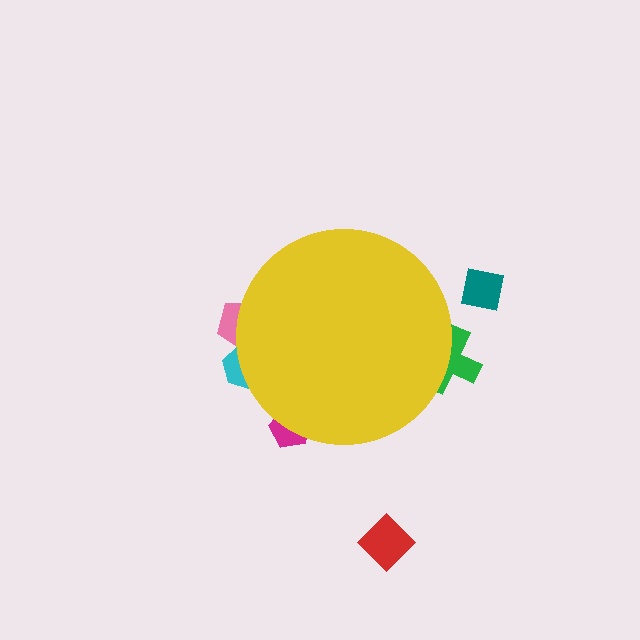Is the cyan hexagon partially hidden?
Yes, the cyan hexagon is partially hidden behind the yellow circle.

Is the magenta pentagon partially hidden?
Yes, the magenta pentagon is partially hidden behind the yellow circle.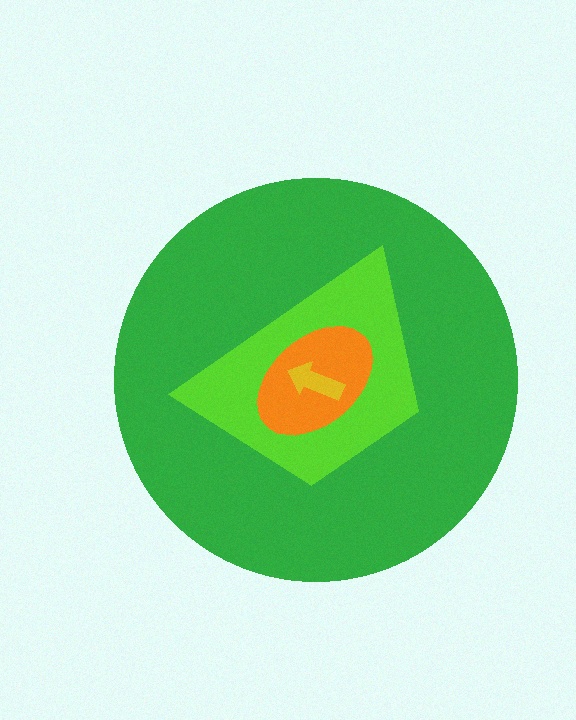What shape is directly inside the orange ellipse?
The yellow arrow.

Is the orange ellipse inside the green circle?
Yes.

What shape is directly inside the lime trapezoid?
The orange ellipse.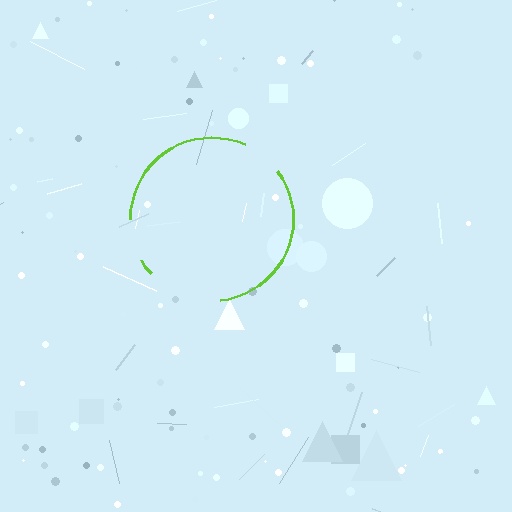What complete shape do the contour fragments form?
The contour fragments form a circle.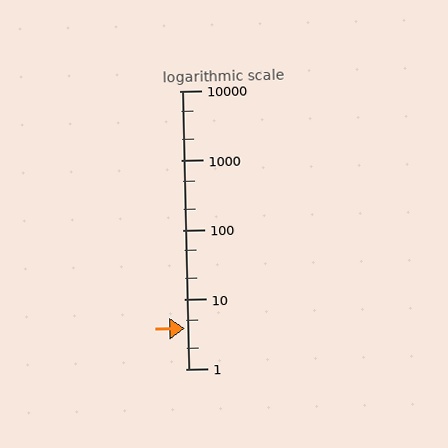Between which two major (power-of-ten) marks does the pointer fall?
The pointer is between 1 and 10.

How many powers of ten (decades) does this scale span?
The scale spans 4 decades, from 1 to 10000.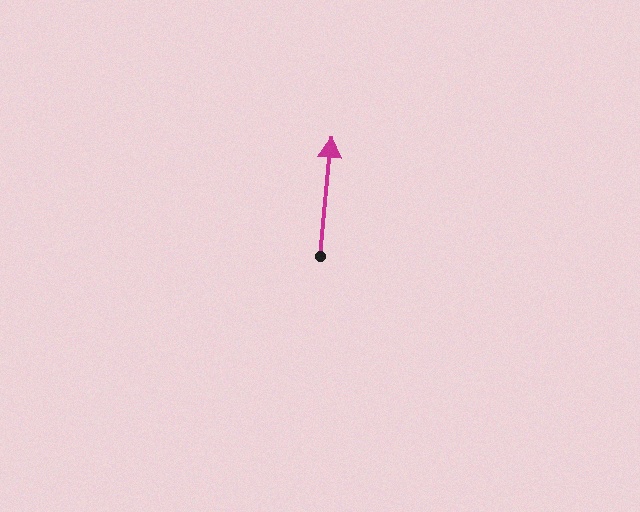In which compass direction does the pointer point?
North.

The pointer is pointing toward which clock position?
Roughly 12 o'clock.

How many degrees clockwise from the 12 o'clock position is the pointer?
Approximately 6 degrees.